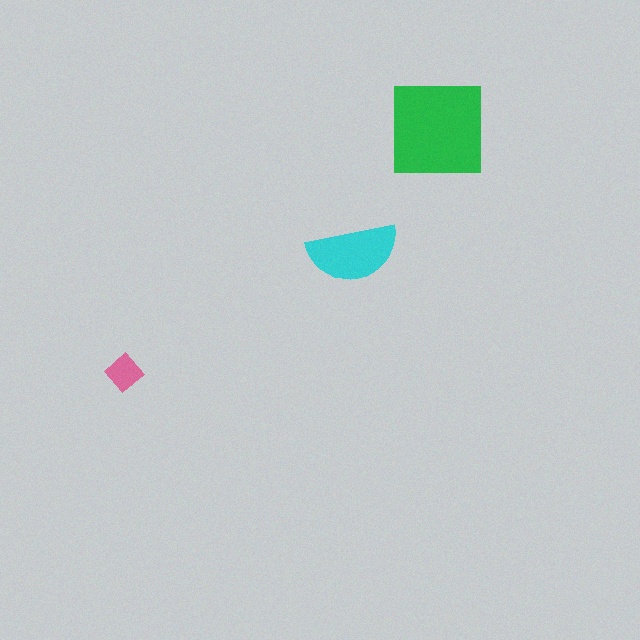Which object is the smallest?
The pink diamond.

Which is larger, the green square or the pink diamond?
The green square.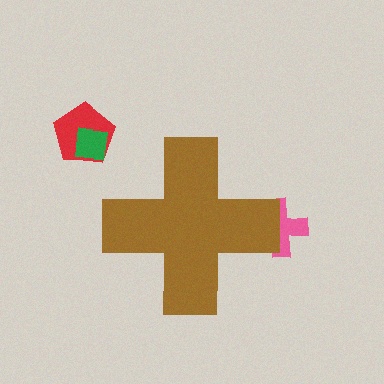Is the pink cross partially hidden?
Yes, the pink cross is partially hidden behind the brown cross.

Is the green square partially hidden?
No, the green square is fully visible.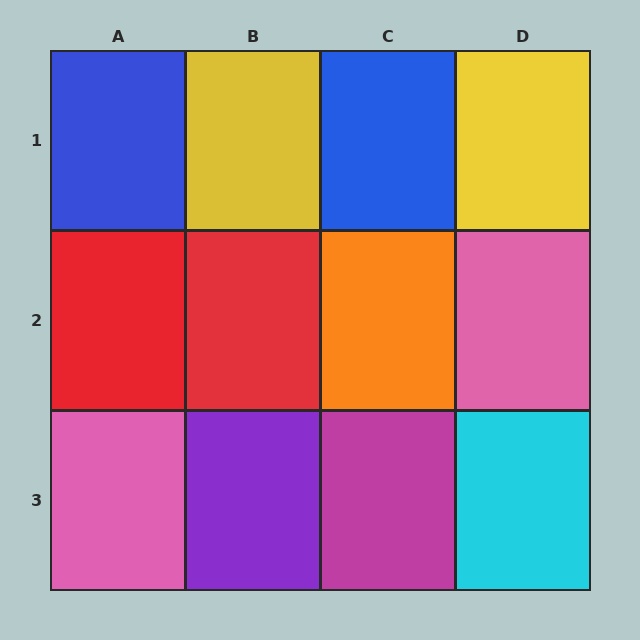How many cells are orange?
1 cell is orange.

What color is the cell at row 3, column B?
Purple.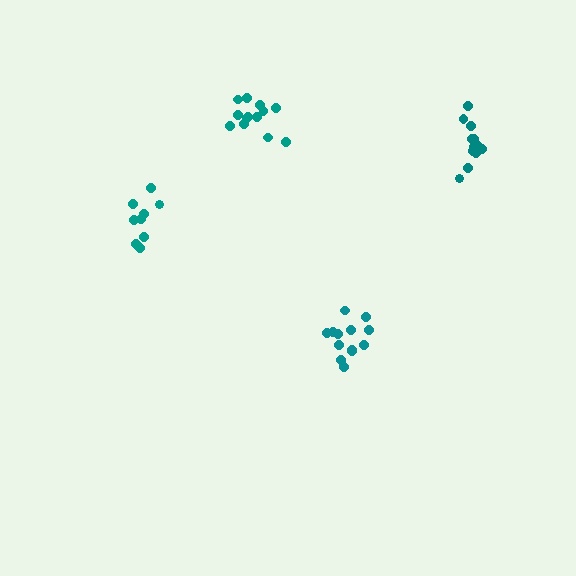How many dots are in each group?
Group 1: 13 dots, Group 2: 9 dots, Group 3: 12 dots, Group 4: 13 dots (47 total).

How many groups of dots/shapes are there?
There are 4 groups.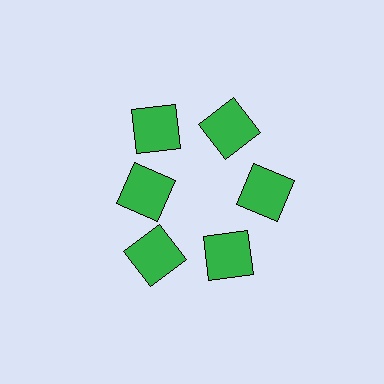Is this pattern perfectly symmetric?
No. The 6 green squares are arranged in a ring, but one element near the 9 o'clock position is pulled inward toward the center, breaking the 6-fold rotational symmetry.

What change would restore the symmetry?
The symmetry would be restored by moving it outward, back onto the ring so that all 6 squares sit at equal angles and equal distance from the center.